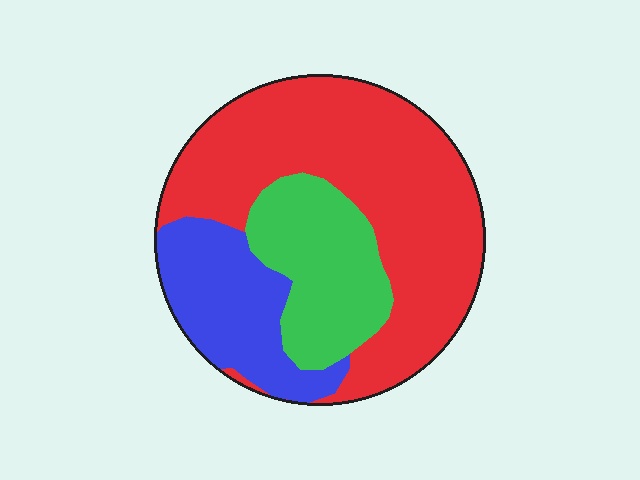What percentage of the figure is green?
Green covers roughly 20% of the figure.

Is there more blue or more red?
Red.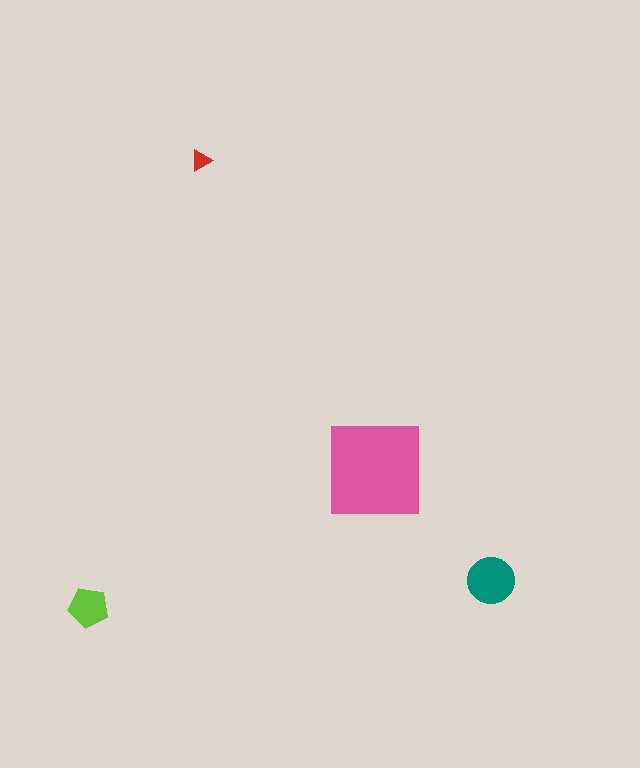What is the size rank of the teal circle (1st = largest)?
2nd.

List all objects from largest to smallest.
The pink square, the teal circle, the lime pentagon, the red triangle.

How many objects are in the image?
There are 4 objects in the image.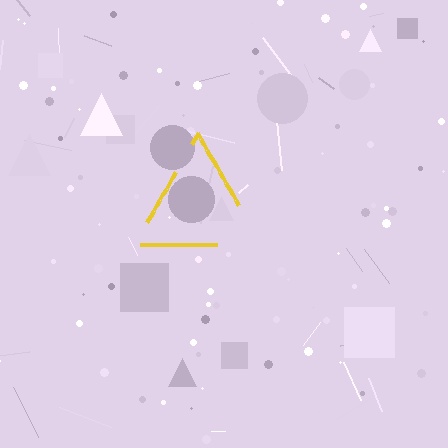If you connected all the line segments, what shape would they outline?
They would outline a triangle.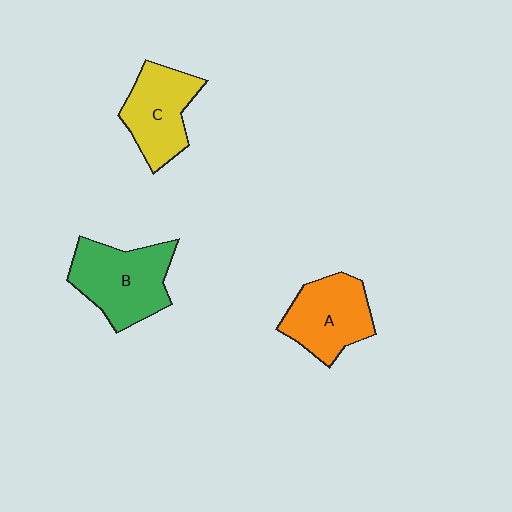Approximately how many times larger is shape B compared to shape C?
Approximately 1.2 times.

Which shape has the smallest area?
Shape C (yellow).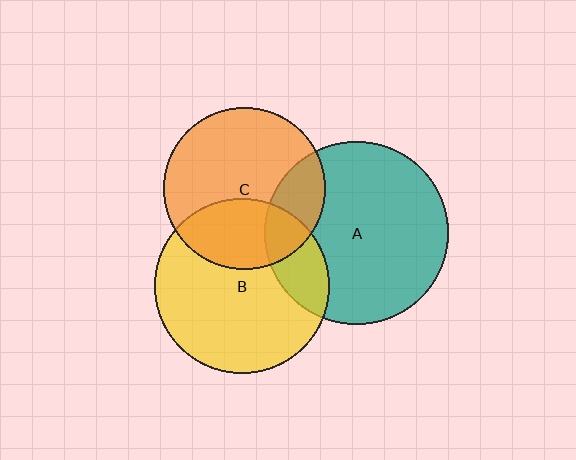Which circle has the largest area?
Circle A (teal).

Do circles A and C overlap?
Yes.